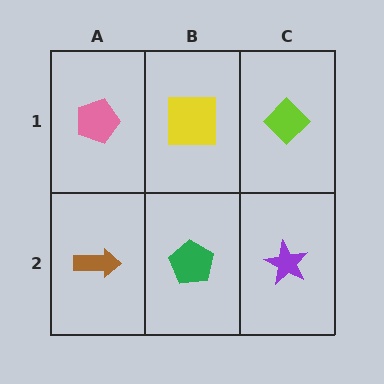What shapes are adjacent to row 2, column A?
A pink pentagon (row 1, column A), a green pentagon (row 2, column B).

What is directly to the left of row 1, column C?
A yellow square.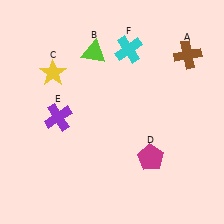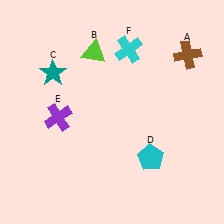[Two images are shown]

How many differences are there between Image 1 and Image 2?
There are 2 differences between the two images.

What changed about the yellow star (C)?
In Image 1, C is yellow. In Image 2, it changed to teal.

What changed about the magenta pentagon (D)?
In Image 1, D is magenta. In Image 2, it changed to cyan.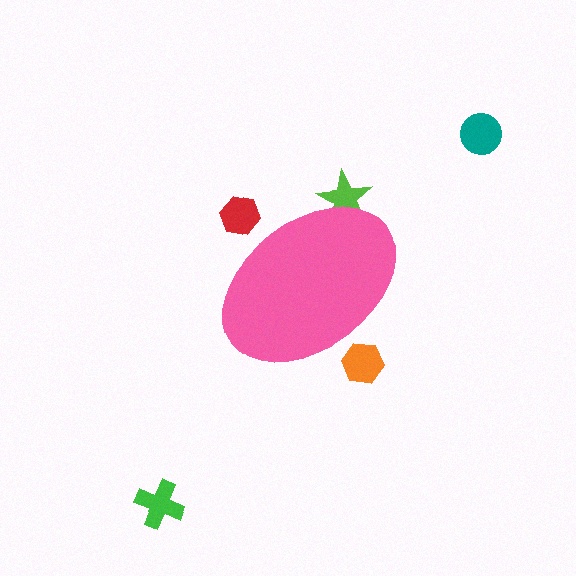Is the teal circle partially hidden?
No, the teal circle is fully visible.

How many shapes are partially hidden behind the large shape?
3 shapes are partially hidden.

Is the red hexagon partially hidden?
Yes, the red hexagon is partially hidden behind the pink ellipse.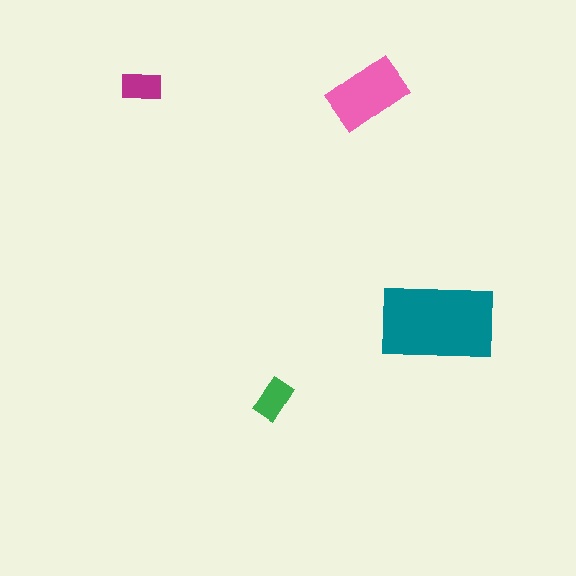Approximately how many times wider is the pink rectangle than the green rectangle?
About 2 times wider.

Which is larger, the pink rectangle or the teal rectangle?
The teal one.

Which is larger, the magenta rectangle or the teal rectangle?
The teal one.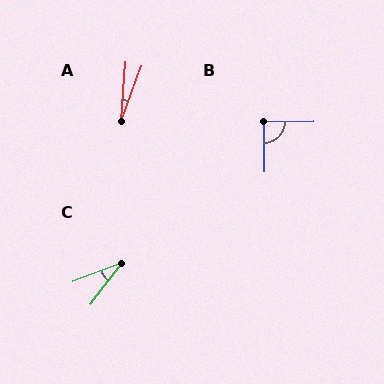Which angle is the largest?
B, at approximately 90 degrees.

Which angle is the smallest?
A, at approximately 16 degrees.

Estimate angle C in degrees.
Approximately 32 degrees.